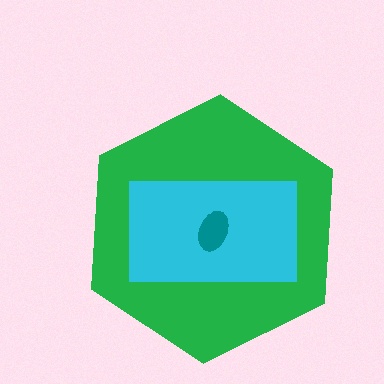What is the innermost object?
The teal ellipse.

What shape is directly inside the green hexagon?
The cyan rectangle.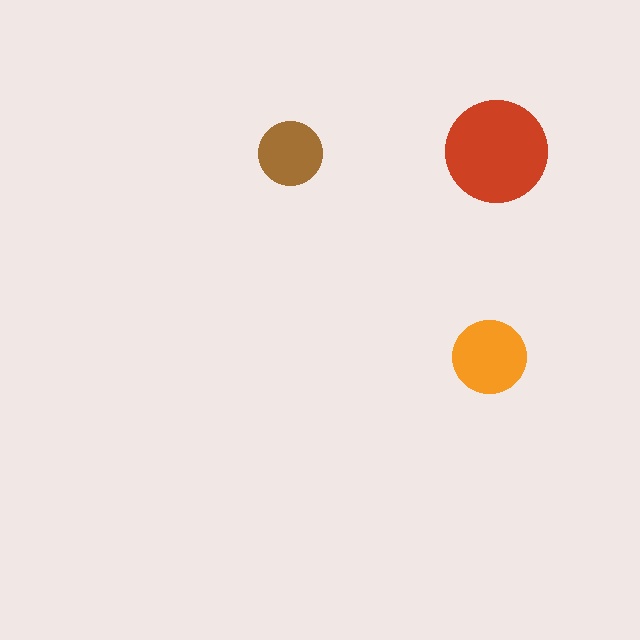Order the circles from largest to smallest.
the red one, the orange one, the brown one.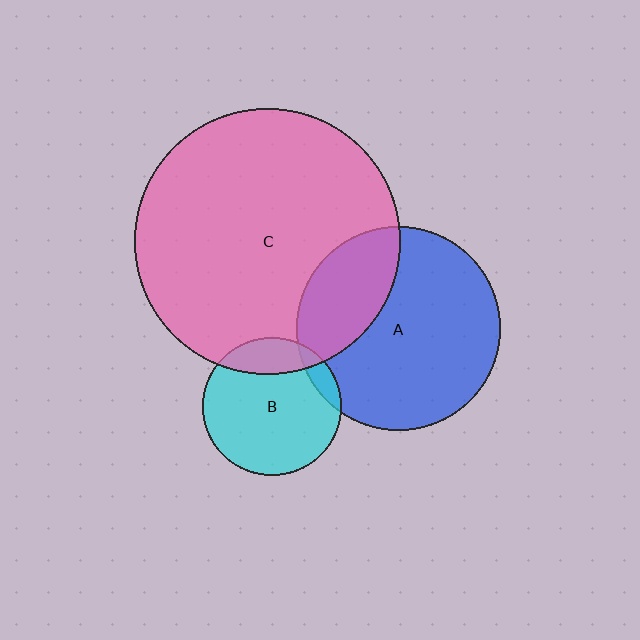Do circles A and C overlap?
Yes.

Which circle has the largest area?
Circle C (pink).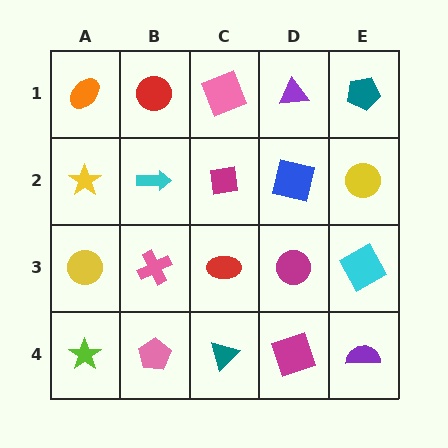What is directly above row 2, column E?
A teal pentagon.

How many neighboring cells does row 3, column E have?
3.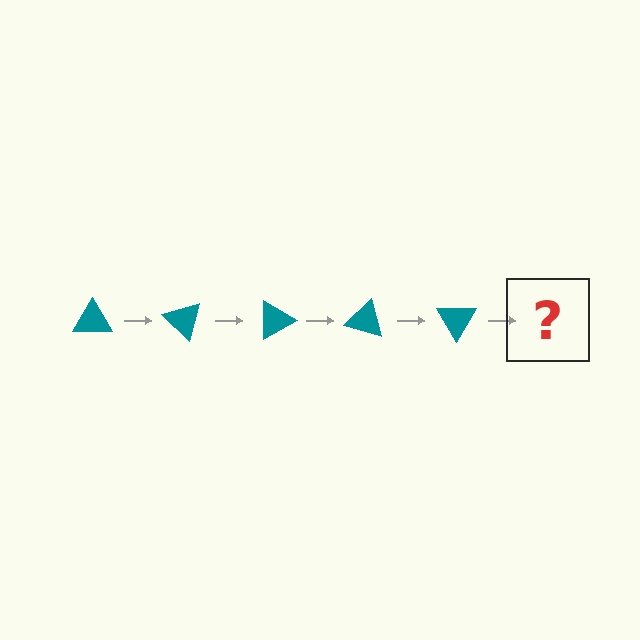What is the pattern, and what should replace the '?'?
The pattern is that the triangle rotates 45 degrees each step. The '?' should be a teal triangle rotated 225 degrees.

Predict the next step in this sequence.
The next step is a teal triangle rotated 225 degrees.